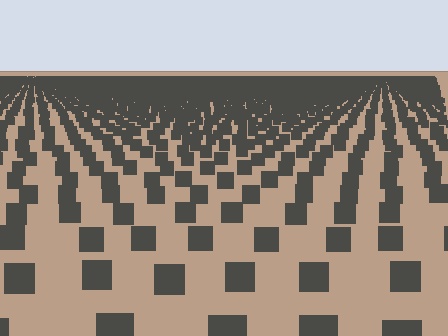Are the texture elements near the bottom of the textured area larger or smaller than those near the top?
Larger. Near the bottom, elements are closer to the viewer and appear at a bigger on-screen size.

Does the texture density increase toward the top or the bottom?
Density increases toward the top.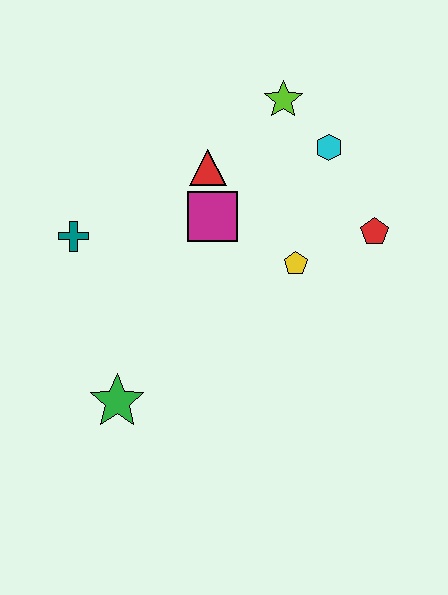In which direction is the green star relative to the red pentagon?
The green star is to the left of the red pentagon.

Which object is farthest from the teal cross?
The red pentagon is farthest from the teal cross.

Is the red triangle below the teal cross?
No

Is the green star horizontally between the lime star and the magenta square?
No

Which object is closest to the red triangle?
The magenta square is closest to the red triangle.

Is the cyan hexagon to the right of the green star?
Yes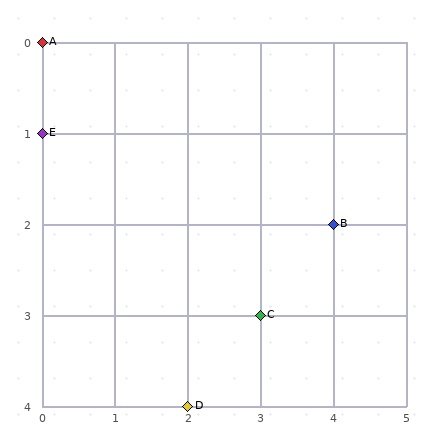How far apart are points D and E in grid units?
Points D and E are 2 columns and 3 rows apart (about 3.6 grid units diagonally).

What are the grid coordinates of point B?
Point B is at grid coordinates (4, 2).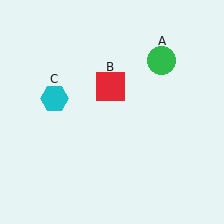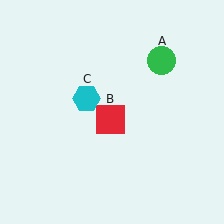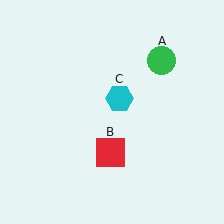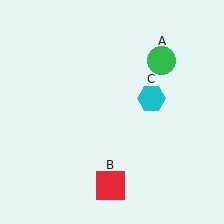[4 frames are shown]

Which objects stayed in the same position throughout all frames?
Green circle (object A) remained stationary.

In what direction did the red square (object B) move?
The red square (object B) moved down.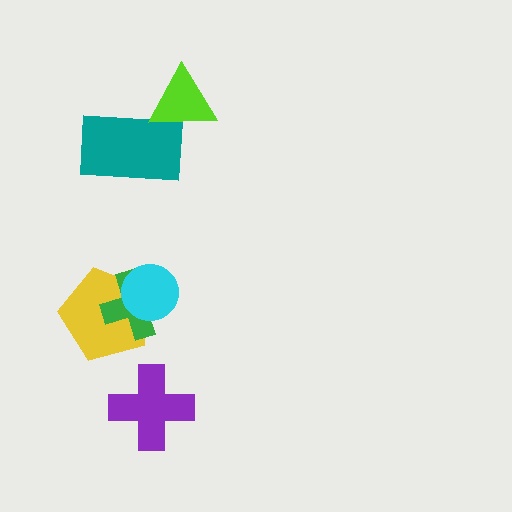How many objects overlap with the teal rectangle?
1 object overlaps with the teal rectangle.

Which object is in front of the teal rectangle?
The lime triangle is in front of the teal rectangle.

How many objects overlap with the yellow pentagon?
2 objects overlap with the yellow pentagon.